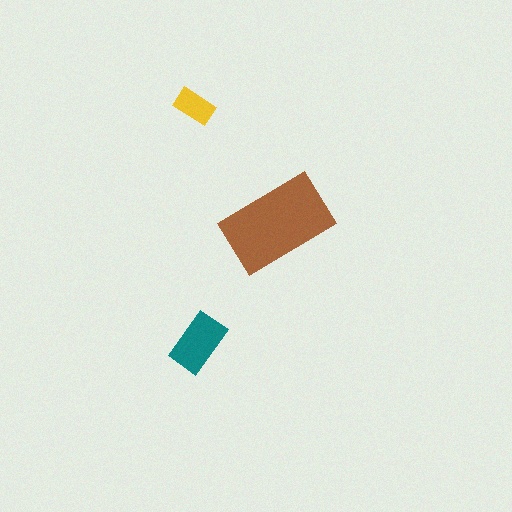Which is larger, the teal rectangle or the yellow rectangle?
The teal one.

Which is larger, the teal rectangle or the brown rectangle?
The brown one.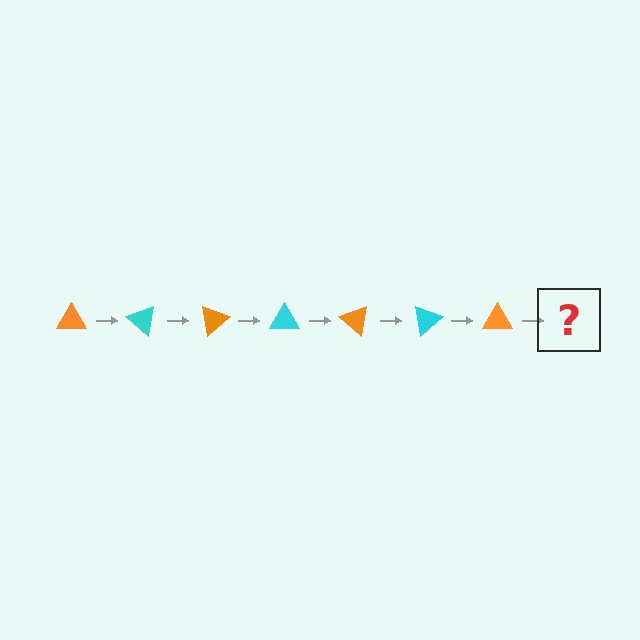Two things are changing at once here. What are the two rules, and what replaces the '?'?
The two rules are that it rotates 40 degrees each step and the color cycles through orange and cyan. The '?' should be a cyan triangle, rotated 280 degrees from the start.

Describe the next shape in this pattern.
It should be a cyan triangle, rotated 280 degrees from the start.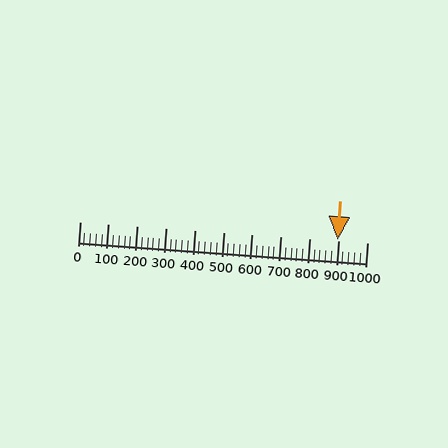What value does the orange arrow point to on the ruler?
The orange arrow points to approximately 897.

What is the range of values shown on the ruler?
The ruler shows values from 0 to 1000.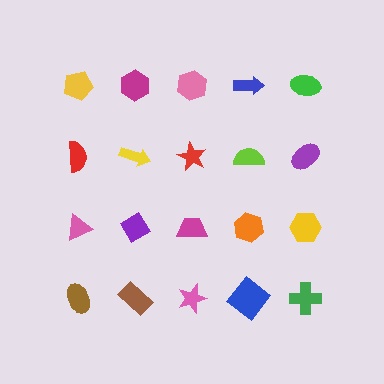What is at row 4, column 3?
A pink star.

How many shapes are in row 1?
5 shapes.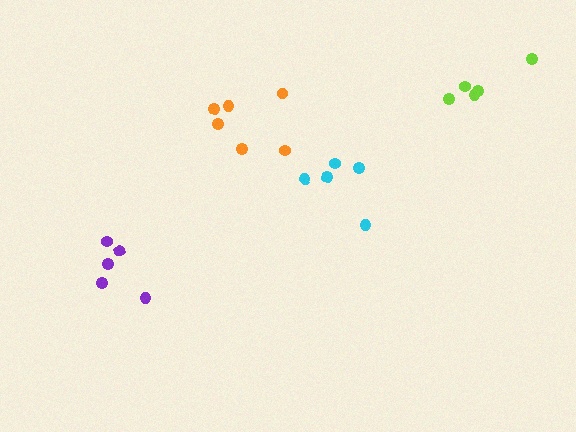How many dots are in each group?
Group 1: 6 dots, Group 2: 5 dots, Group 3: 5 dots, Group 4: 5 dots (21 total).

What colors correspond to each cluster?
The clusters are colored: orange, cyan, purple, lime.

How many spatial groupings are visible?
There are 4 spatial groupings.